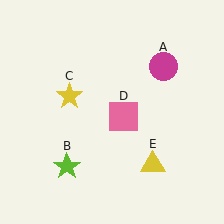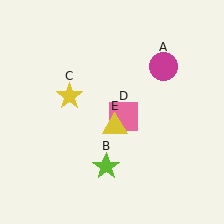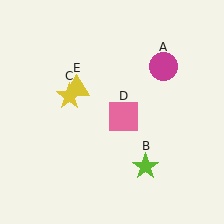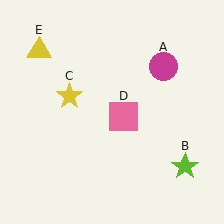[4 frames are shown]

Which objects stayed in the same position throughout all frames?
Magenta circle (object A) and yellow star (object C) and pink square (object D) remained stationary.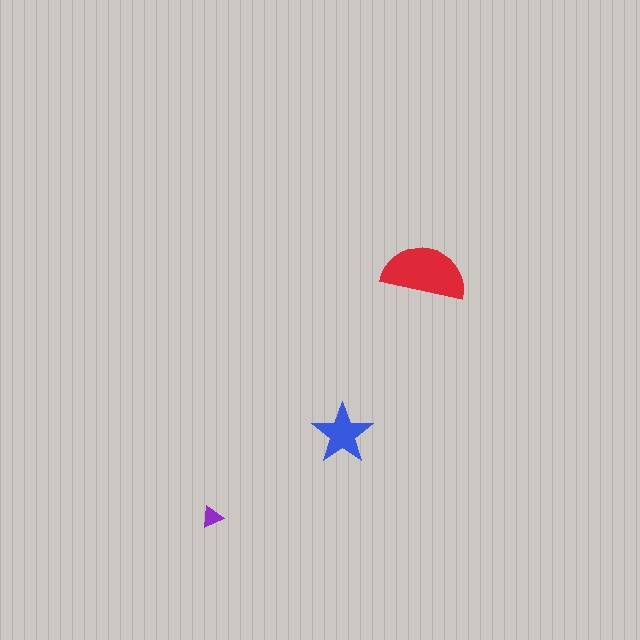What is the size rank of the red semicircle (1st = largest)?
1st.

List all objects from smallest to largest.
The purple triangle, the blue star, the red semicircle.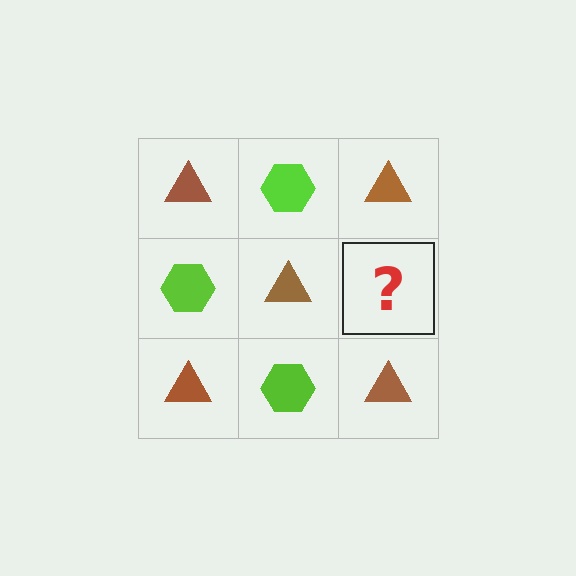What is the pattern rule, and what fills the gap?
The rule is that it alternates brown triangle and lime hexagon in a checkerboard pattern. The gap should be filled with a lime hexagon.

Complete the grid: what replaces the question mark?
The question mark should be replaced with a lime hexagon.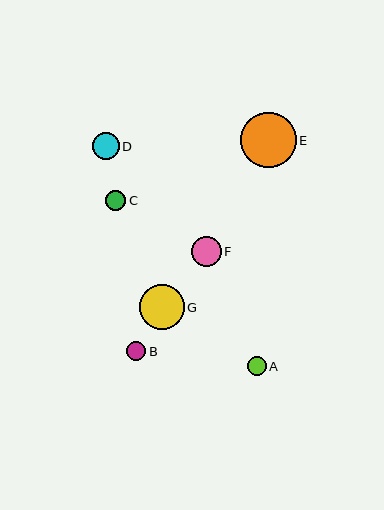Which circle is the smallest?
Circle A is the smallest with a size of approximately 19 pixels.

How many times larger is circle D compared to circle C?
Circle D is approximately 1.3 times the size of circle C.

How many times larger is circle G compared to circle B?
Circle G is approximately 2.3 times the size of circle B.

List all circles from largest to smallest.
From largest to smallest: E, G, F, D, C, B, A.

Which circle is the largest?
Circle E is the largest with a size of approximately 55 pixels.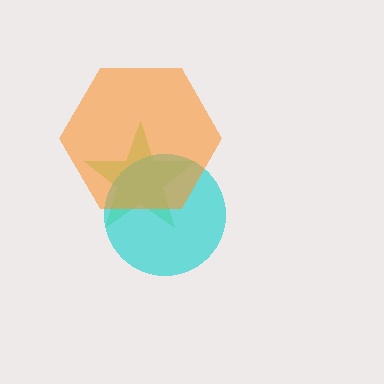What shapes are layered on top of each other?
The layered shapes are: a lime star, a cyan circle, an orange hexagon.